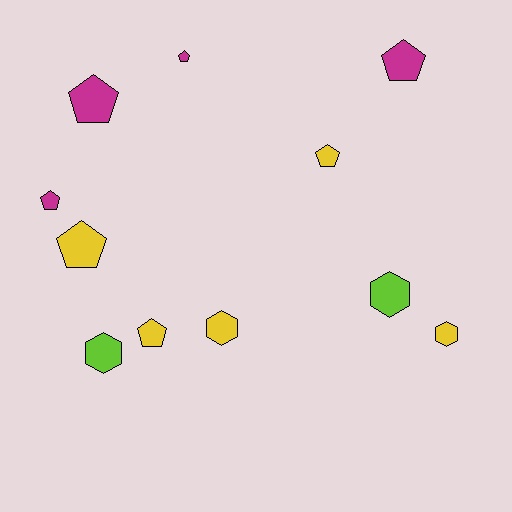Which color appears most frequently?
Yellow, with 5 objects.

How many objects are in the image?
There are 11 objects.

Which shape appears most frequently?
Pentagon, with 7 objects.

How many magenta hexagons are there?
There are no magenta hexagons.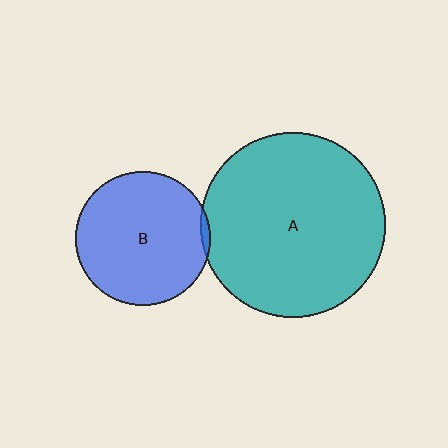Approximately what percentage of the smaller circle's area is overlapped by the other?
Approximately 5%.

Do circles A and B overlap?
Yes.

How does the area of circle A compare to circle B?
Approximately 1.9 times.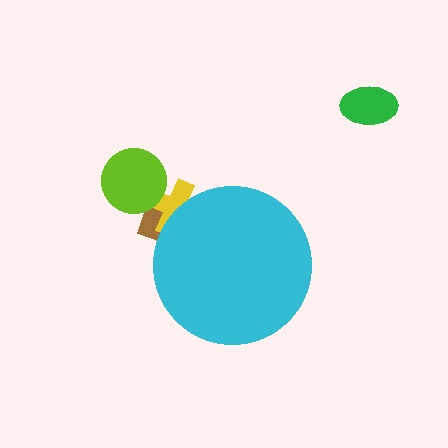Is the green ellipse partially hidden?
No, the green ellipse is fully visible.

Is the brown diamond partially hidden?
Yes, the brown diamond is partially hidden behind the cyan circle.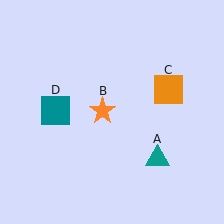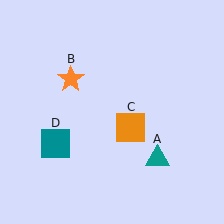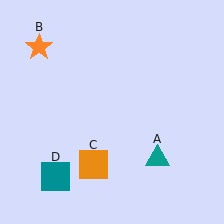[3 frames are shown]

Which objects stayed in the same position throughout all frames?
Teal triangle (object A) remained stationary.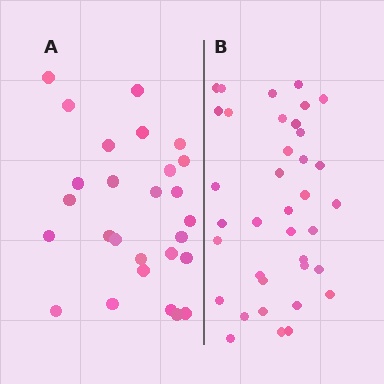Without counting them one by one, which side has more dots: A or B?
Region B (the right region) has more dots.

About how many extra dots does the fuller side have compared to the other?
Region B has roughly 10 or so more dots than region A.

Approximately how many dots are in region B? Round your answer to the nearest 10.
About 40 dots. (The exact count is 37, which rounds to 40.)